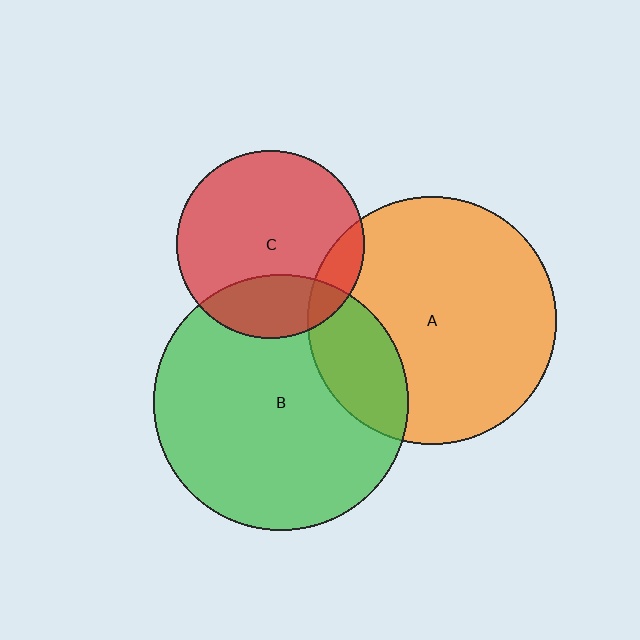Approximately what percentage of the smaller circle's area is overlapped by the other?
Approximately 25%.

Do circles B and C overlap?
Yes.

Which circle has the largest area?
Circle B (green).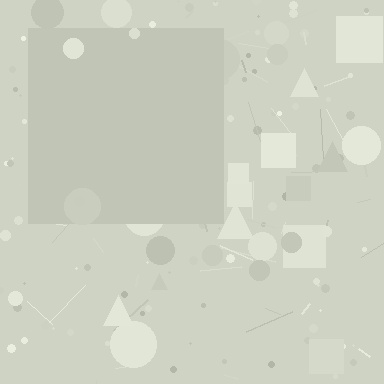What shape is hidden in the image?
A square is hidden in the image.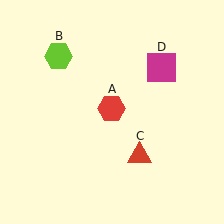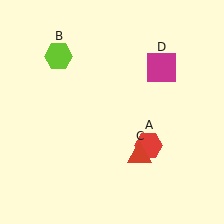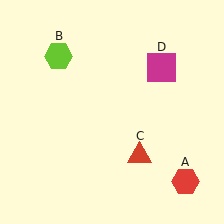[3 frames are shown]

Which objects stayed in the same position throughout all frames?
Lime hexagon (object B) and red triangle (object C) and magenta square (object D) remained stationary.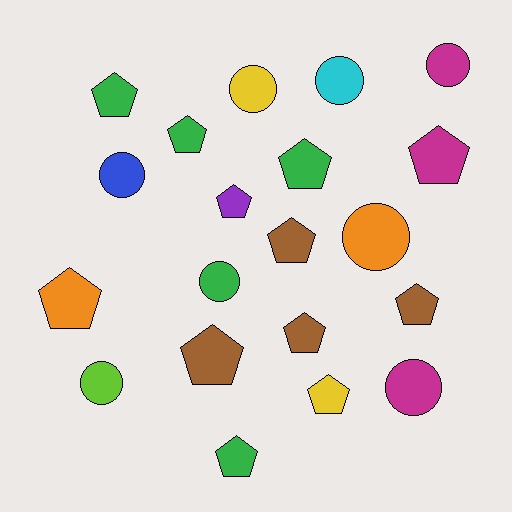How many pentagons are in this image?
There are 12 pentagons.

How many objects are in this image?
There are 20 objects.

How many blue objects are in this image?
There is 1 blue object.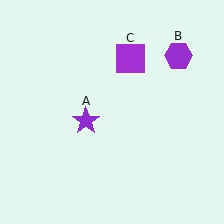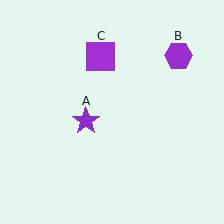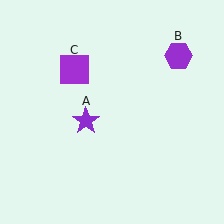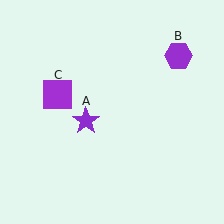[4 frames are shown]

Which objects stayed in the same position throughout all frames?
Purple star (object A) and purple hexagon (object B) remained stationary.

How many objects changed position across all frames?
1 object changed position: purple square (object C).